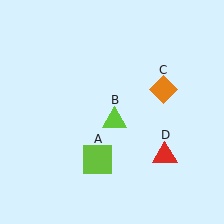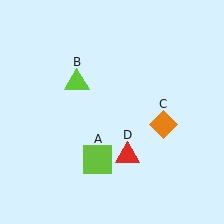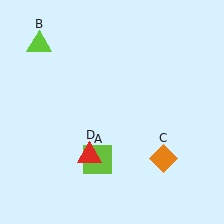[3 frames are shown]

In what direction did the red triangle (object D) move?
The red triangle (object D) moved left.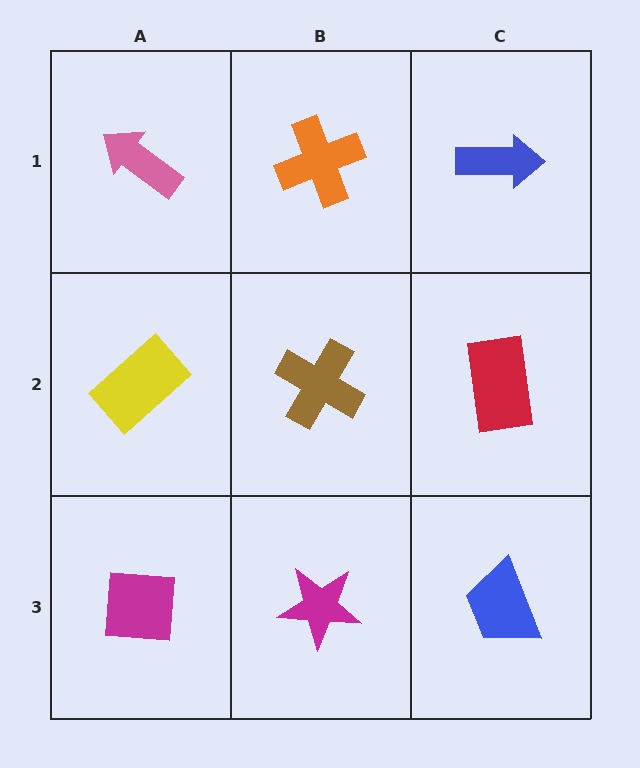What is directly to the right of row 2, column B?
A red rectangle.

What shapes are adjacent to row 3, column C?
A red rectangle (row 2, column C), a magenta star (row 3, column B).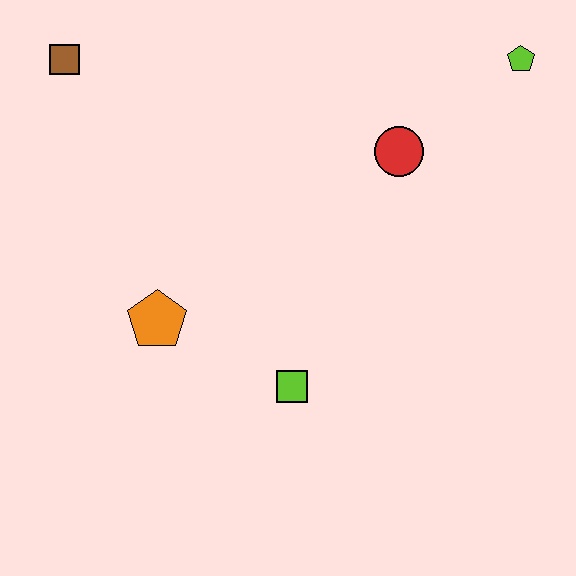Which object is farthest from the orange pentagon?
The lime pentagon is farthest from the orange pentagon.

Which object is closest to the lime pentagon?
The red circle is closest to the lime pentagon.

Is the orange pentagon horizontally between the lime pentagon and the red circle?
No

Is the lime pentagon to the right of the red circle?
Yes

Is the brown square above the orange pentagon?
Yes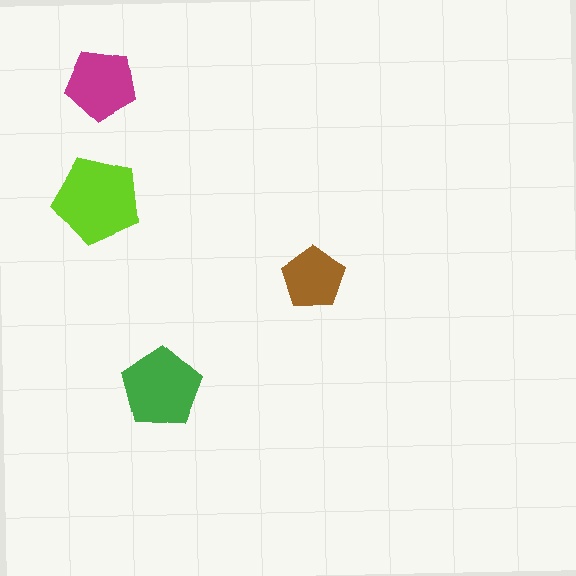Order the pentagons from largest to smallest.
the lime one, the green one, the magenta one, the brown one.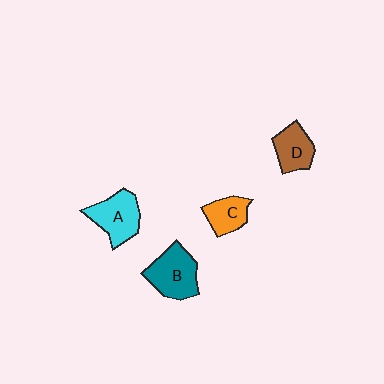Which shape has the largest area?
Shape B (teal).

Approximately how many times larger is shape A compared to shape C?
Approximately 1.5 times.